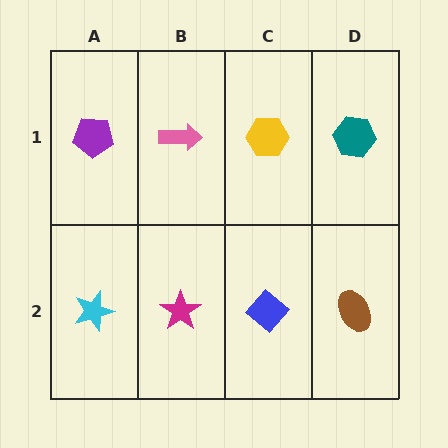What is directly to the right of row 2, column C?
A brown ellipse.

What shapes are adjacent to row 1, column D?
A brown ellipse (row 2, column D), a yellow hexagon (row 1, column C).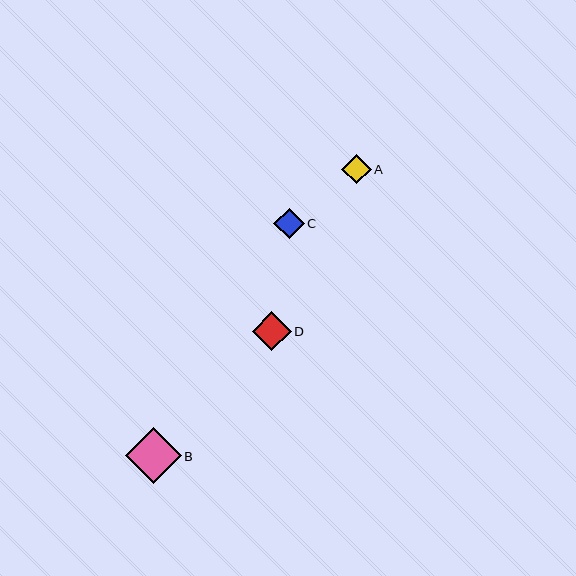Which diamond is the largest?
Diamond B is the largest with a size of approximately 56 pixels.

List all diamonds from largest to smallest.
From largest to smallest: B, D, C, A.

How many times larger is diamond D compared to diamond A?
Diamond D is approximately 1.3 times the size of diamond A.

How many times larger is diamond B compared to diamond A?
Diamond B is approximately 1.9 times the size of diamond A.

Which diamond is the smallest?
Diamond A is the smallest with a size of approximately 30 pixels.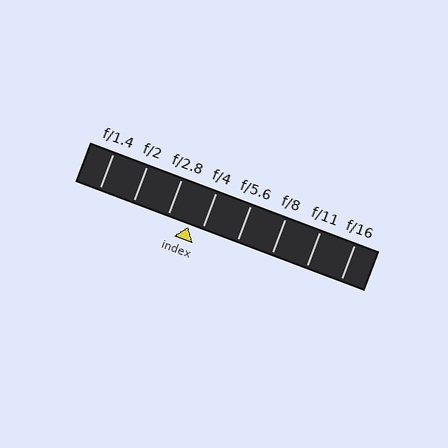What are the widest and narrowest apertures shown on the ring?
The widest aperture shown is f/1.4 and the narrowest is f/16.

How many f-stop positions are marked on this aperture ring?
There are 8 f-stop positions marked.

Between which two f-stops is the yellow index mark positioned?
The index mark is between f/2.8 and f/4.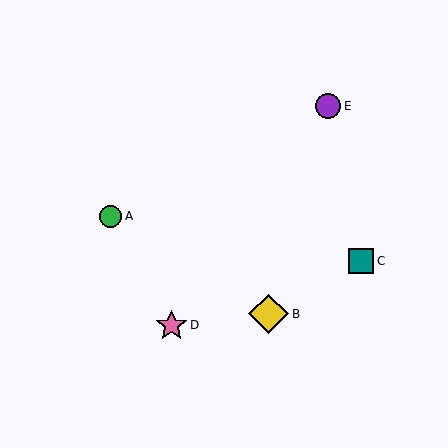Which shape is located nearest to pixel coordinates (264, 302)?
The yellow diamond (labeled B) at (269, 314) is nearest to that location.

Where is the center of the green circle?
The center of the green circle is at (111, 216).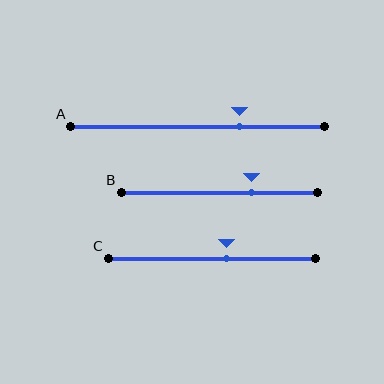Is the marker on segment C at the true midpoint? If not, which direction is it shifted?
No, the marker on segment C is shifted to the right by about 7% of the segment length.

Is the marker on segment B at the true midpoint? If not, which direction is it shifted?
No, the marker on segment B is shifted to the right by about 16% of the segment length.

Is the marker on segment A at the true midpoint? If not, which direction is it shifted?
No, the marker on segment A is shifted to the right by about 17% of the segment length.